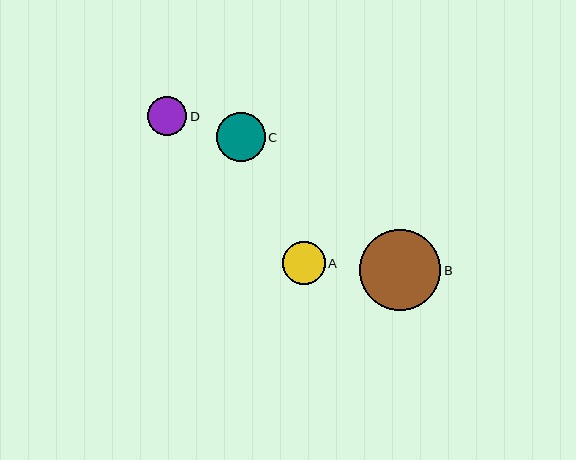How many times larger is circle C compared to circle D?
Circle C is approximately 1.2 times the size of circle D.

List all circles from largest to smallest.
From largest to smallest: B, C, A, D.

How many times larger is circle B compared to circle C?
Circle B is approximately 1.7 times the size of circle C.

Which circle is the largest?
Circle B is the largest with a size of approximately 81 pixels.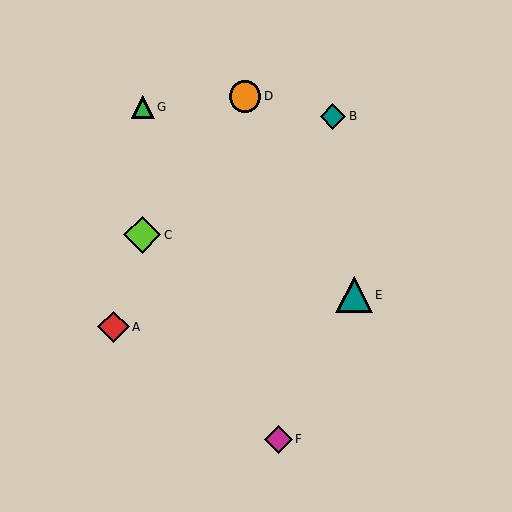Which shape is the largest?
The lime diamond (labeled C) is the largest.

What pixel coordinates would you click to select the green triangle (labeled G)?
Click at (143, 107) to select the green triangle G.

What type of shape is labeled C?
Shape C is a lime diamond.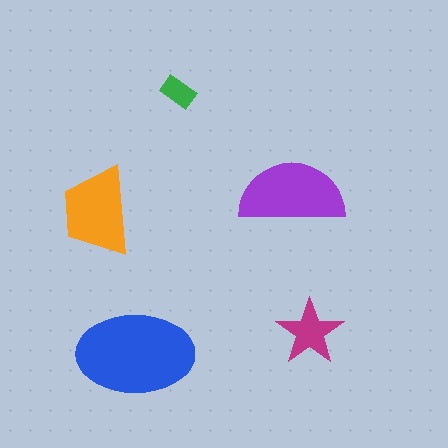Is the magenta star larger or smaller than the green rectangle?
Larger.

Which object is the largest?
The blue ellipse.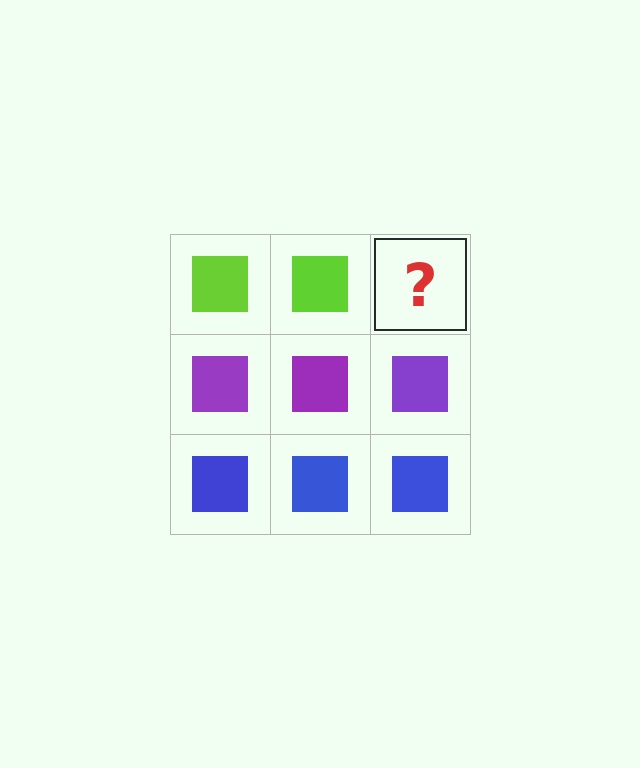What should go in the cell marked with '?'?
The missing cell should contain a lime square.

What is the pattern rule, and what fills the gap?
The rule is that each row has a consistent color. The gap should be filled with a lime square.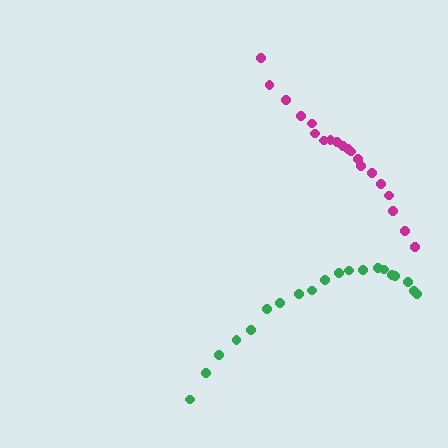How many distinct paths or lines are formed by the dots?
There are 2 distinct paths.